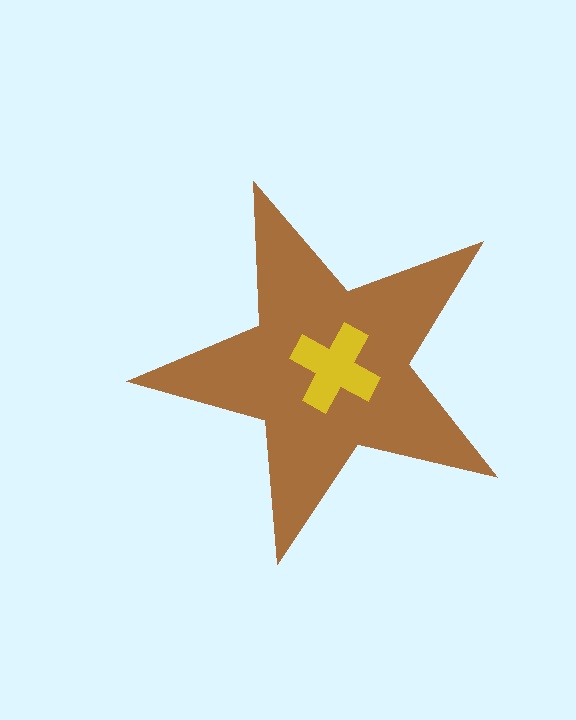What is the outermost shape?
The brown star.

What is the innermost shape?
The yellow cross.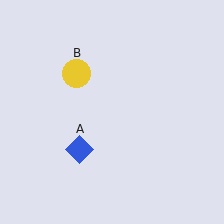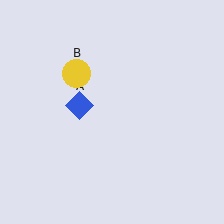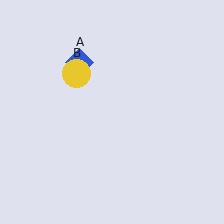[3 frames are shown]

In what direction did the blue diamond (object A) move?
The blue diamond (object A) moved up.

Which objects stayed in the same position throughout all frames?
Yellow circle (object B) remained stationary.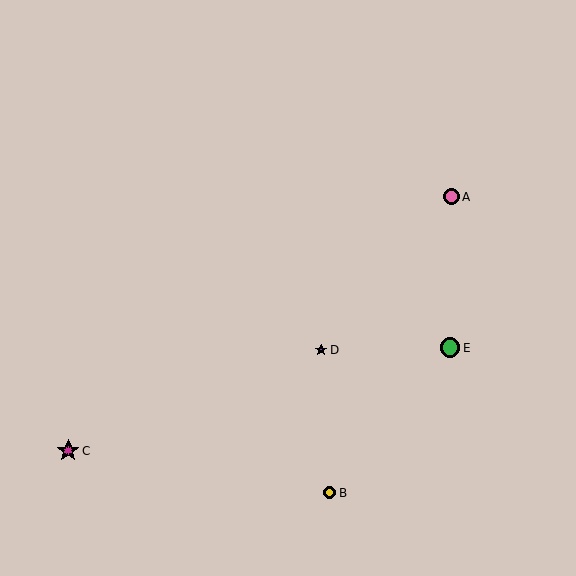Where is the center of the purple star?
The center of the purple star is at (321, 350).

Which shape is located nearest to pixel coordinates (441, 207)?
The pink circle (labeled A) at (451, 197) is nearest to that location.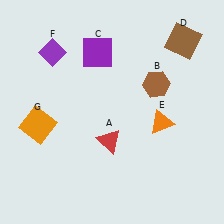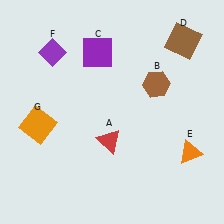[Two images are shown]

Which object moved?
The orange triangle (E) moved down.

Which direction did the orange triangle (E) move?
The orange triangle (E) moved down.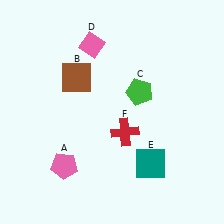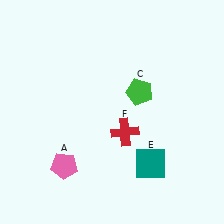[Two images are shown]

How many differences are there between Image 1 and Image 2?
There are 2 differences between the two images.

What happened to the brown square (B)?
The brown square (B) was removed in Image 2. It was in the top-left area of Image 1.